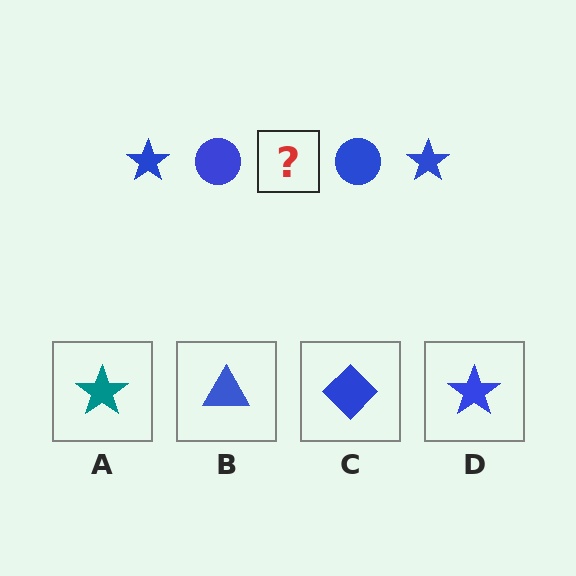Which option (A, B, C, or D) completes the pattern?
D.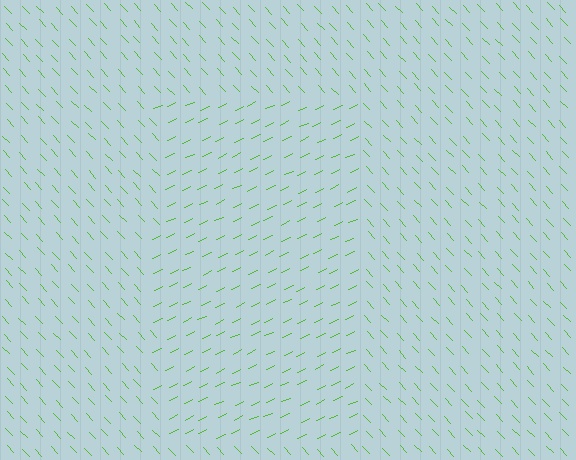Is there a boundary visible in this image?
Yes, there is a texture boundary formed by a change in line orientation.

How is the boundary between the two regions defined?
The boundary is defined purely by a change in line orientation (approximately 73 degrees difference). All lines are the same color and thickness.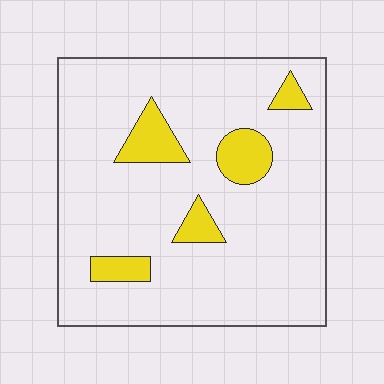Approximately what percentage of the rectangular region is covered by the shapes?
Approximately 15%.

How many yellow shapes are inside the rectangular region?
5.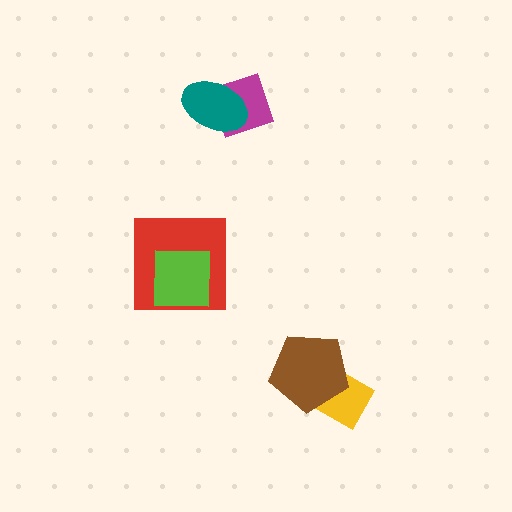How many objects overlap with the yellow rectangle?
1 object overlaps with the yellow rectangle.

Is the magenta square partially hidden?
Yes, it is partially covered by another shape.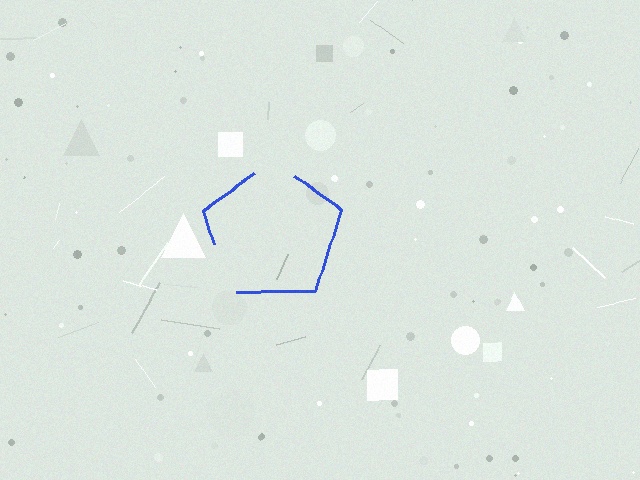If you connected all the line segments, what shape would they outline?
They would outline a pentagon.